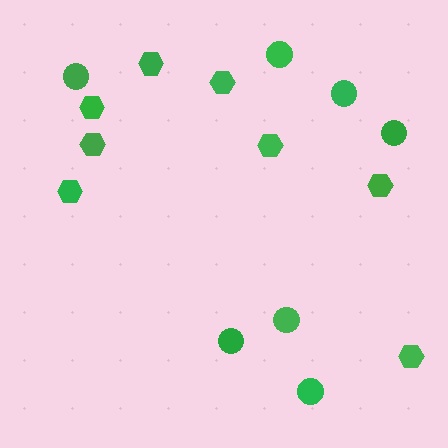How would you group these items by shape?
There are 2 groups: one group of circles (7) and one group of hexagons (8).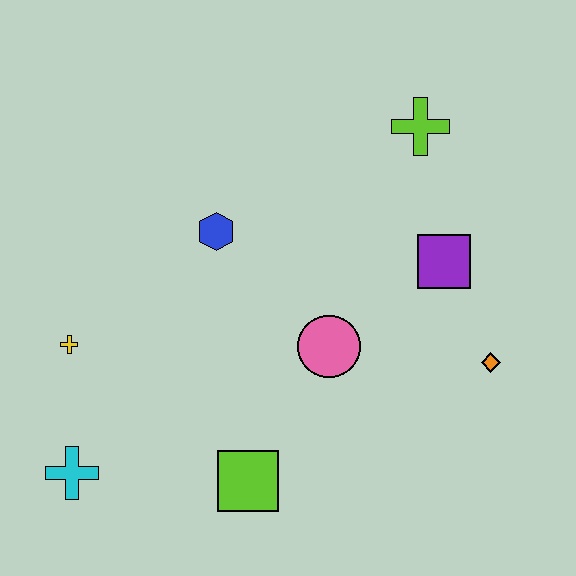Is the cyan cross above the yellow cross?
No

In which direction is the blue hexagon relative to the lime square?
The blue hexagon is above the lime square.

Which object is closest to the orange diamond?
The purple square is closest to the orange diamond.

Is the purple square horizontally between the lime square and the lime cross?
No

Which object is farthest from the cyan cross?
The lime cross is farthest from the cyan cross.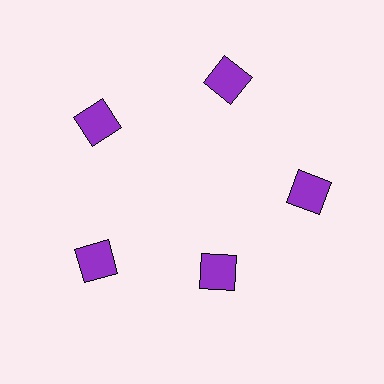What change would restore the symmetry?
The symmetry would be restored by moving it outward, back onto the ring so that all 5 squares sit at equal angles and equal distance from the center.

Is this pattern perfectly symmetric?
No. The 5 purple squares are arranged in a ring, but one element near the 5 o'clock position is pulled inward toward the center, breaking the 5-fold rotational symmetry.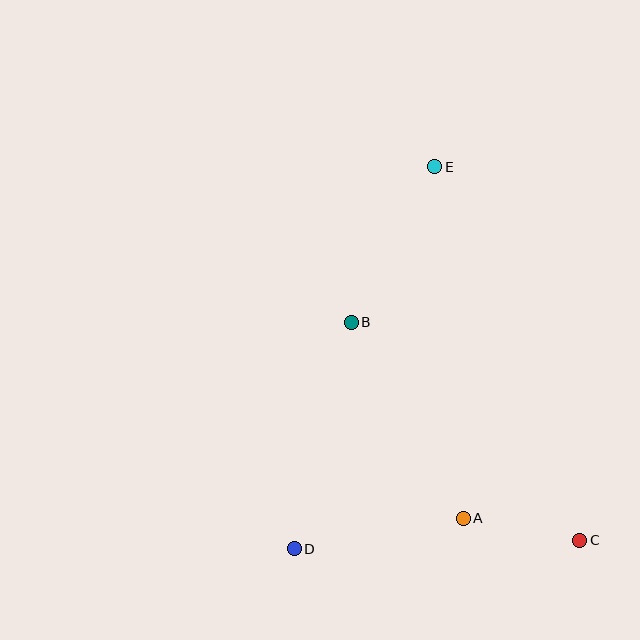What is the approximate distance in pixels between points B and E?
The distance between B and E is approximately 177 pixels.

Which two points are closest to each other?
Points A and C are closest to each other.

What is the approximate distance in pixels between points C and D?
The distance between C and D is approximately 286 pixels.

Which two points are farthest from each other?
Points D and E are farthest from each other.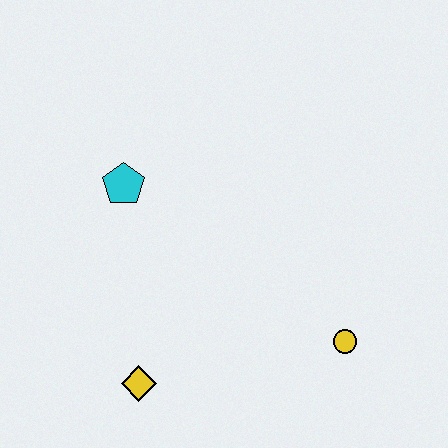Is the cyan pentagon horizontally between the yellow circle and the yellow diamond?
No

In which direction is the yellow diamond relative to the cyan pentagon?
The yellow diamond is below the cyan pentagon.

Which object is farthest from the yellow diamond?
The yellow circle is farthest from the yellow diamond.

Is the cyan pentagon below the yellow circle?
No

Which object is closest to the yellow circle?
The yellow diamond is closest to the yellow circle.